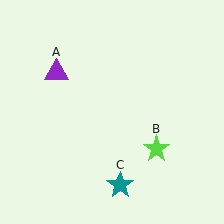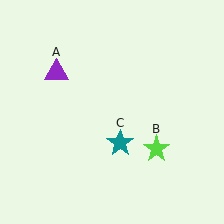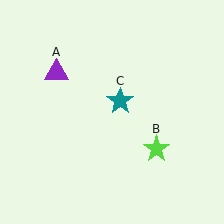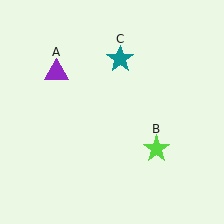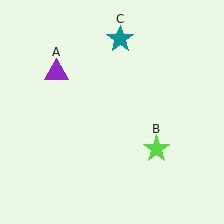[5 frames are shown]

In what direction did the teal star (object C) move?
The teal star (object C) moved up.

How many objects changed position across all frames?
1 object changed position: teal star (object C).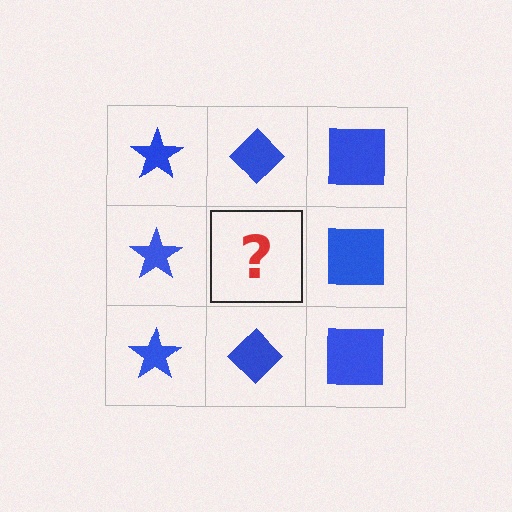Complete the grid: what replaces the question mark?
The question mark should be replaced with a blue diamond.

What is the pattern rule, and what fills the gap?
The rule is that each column has a consistent shape. The gap should be filled with a blue diamond.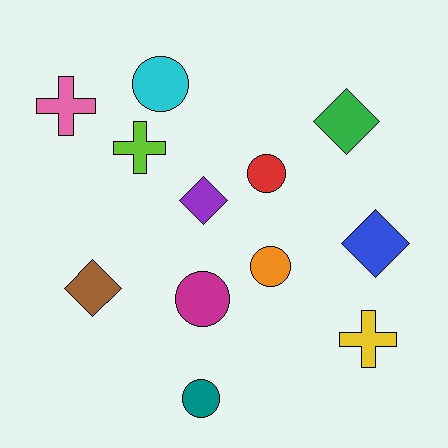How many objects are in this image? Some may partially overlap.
There are 12 objects.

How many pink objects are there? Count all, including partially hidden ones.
There is 1 pink object.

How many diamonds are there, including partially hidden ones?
There are 4 diamonds.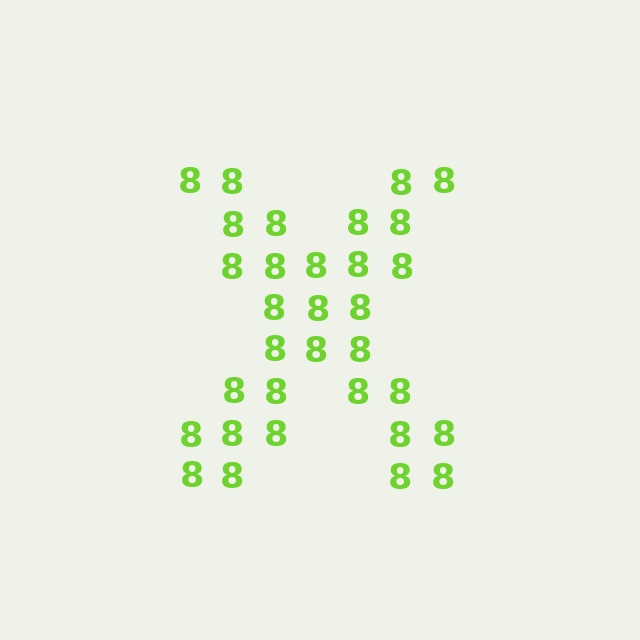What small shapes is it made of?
It is made of small digit 8's.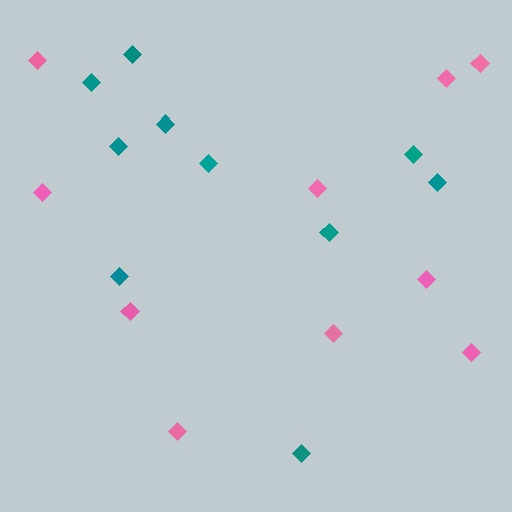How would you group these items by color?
There are 2 groups: one group of teal diamonds (10) and one group of pink diamonds (10).